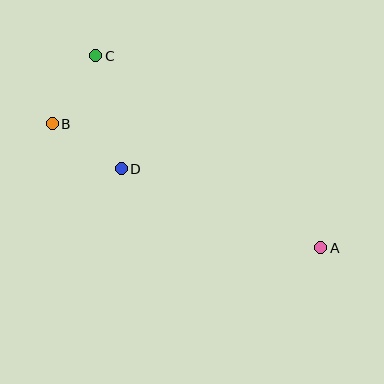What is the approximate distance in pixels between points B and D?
The distance between B and D is approximately 82 pixels.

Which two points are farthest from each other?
Points A and C are farthest from each other.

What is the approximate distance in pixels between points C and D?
The distance between C and D is approximately 116 pixels.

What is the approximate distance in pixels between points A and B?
The distance between A and B is approximately 296 pixels.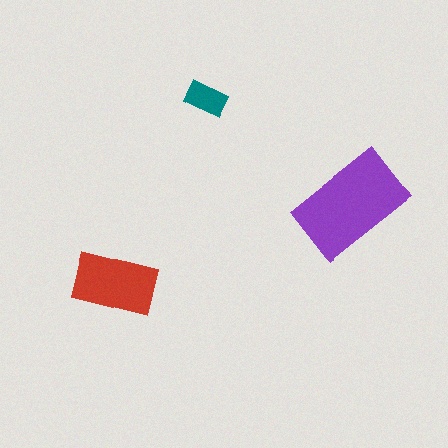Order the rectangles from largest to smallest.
the purple one, the red one, the teal one.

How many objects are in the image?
There are 3 objects in the image.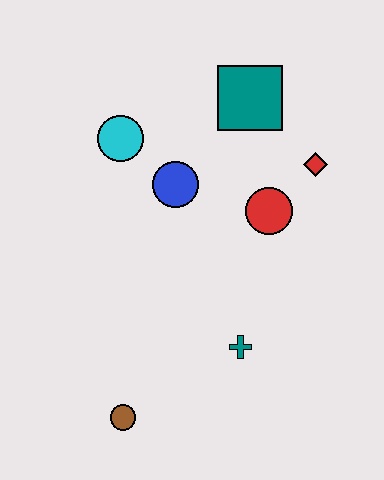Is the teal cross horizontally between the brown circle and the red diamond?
Yes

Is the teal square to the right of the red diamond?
No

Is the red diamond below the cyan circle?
Yes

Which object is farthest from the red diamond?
The brown circle is farthest from the red diamond.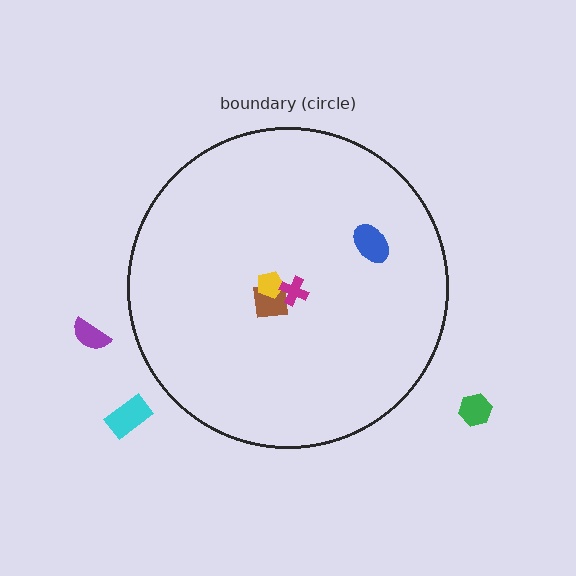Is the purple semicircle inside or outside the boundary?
Outside.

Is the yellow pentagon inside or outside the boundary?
Inside.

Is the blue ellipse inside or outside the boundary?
Inside.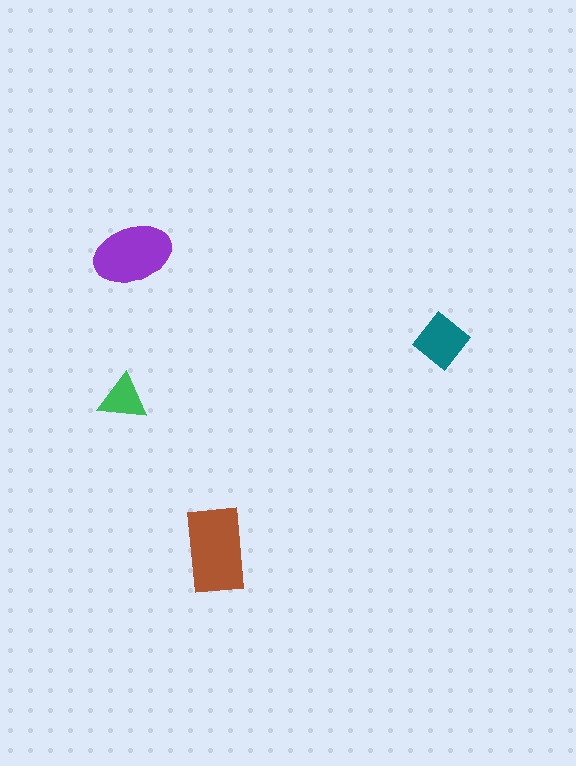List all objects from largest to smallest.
The brown rectangle, the purple ellipse, the teal diamond, the green triangle.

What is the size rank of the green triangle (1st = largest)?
4th.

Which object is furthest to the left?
The green triangle is leftmost.